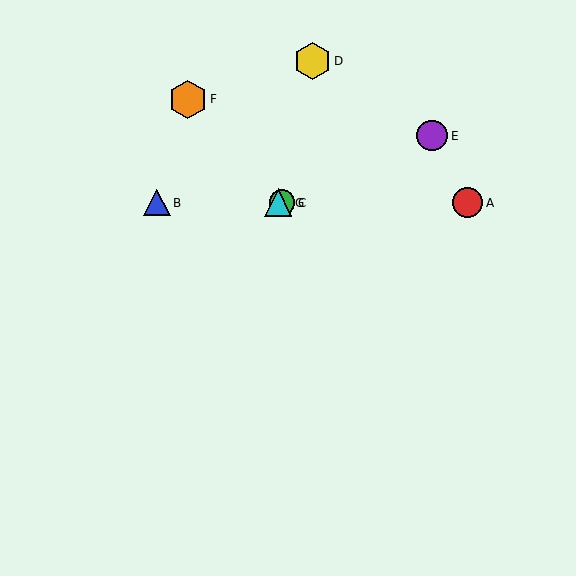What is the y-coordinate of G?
Object G is at y≈203.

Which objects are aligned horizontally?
Objects A, B, C, G are aligned horizontally.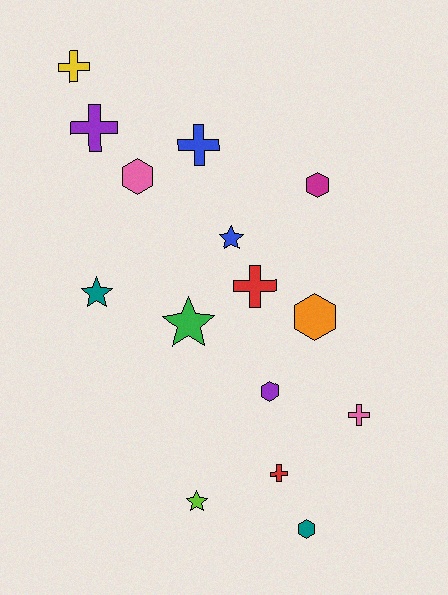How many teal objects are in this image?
There are 2 teal objects.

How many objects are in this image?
There are 15 objects.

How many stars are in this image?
There are 4 stars.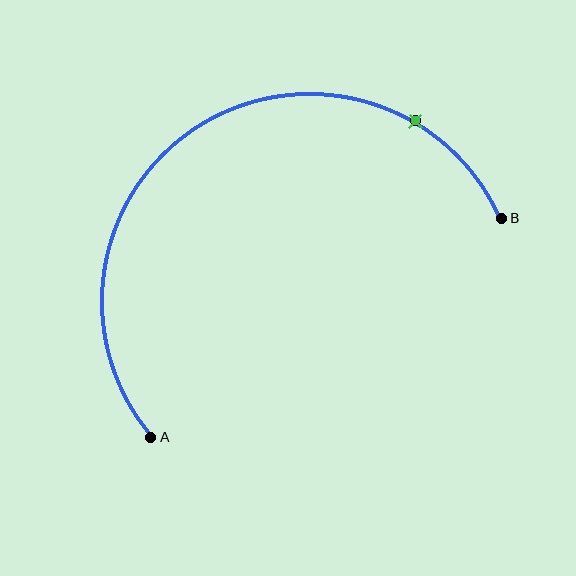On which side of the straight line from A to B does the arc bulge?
The arc bulges above the straight line connecting A and B.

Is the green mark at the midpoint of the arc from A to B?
No. The green mark lies on the arc but is closer to endpoint B. The arc midpoint would be at the point on the curve equidistant along the arc from both A and B.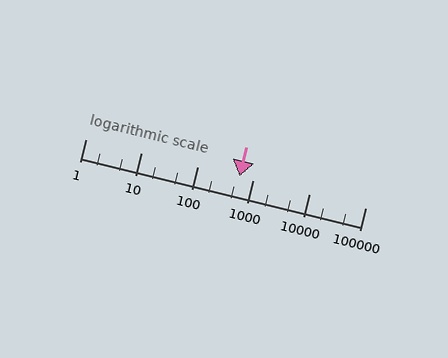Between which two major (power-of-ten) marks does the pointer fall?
The pointer is between 100 and 1000.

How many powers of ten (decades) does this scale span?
The scale spans 5 decades, from 1 to 100000.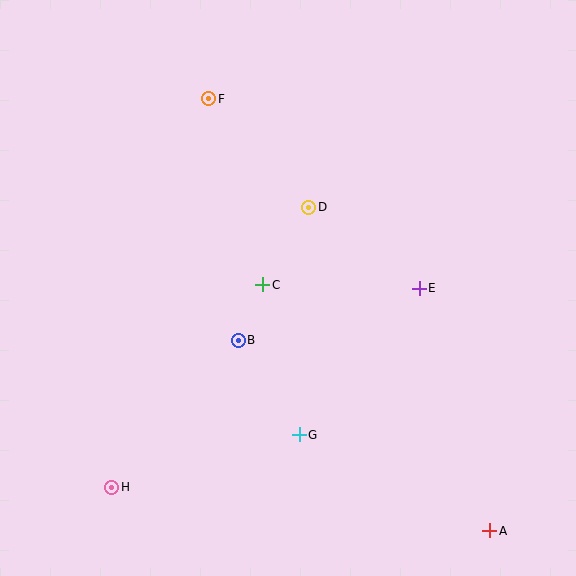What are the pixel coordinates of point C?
Point C is at (263, 285).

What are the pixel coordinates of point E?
Point E is at (419, 288).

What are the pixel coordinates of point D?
Point D is at (309, 207).